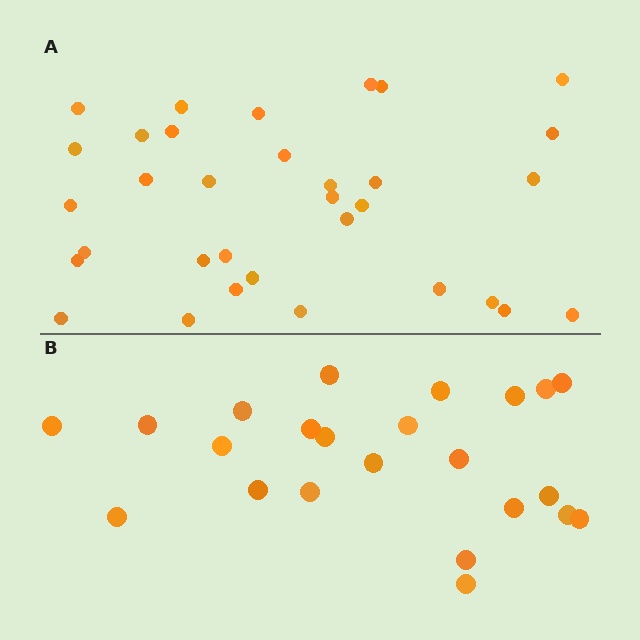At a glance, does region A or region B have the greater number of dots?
Region A (the top region) has more dots.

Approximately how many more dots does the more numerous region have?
Region A has roughly 10 or so more dots than region B.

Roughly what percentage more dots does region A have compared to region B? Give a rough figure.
About 45% more.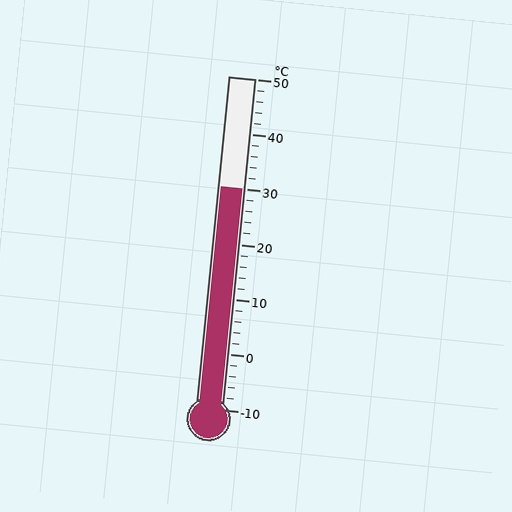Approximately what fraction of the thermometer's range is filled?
The thermometer is filled to approximately 65% of its range.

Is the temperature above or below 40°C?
The temperature is below 40°C.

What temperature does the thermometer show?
The thermometer shows approximately 30°C.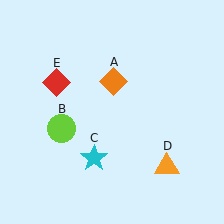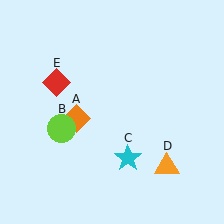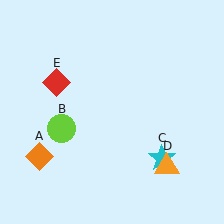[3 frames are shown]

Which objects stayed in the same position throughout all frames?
Lime circle (object B) and orange triangle (object D) and red diamond (object E) remained stationary.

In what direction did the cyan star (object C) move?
The cyan star (object C) moved right.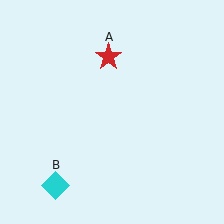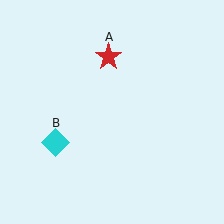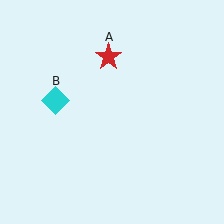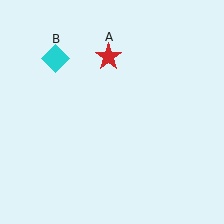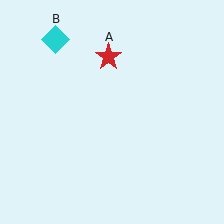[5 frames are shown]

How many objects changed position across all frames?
1 object changed position: cyan diamond (object B).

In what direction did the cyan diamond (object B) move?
The cyan diamond (object B) moved up.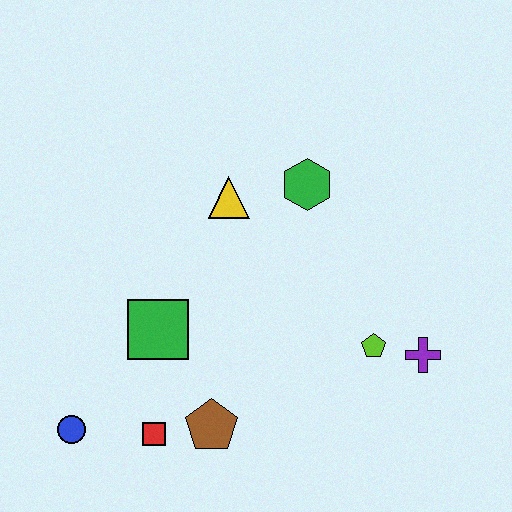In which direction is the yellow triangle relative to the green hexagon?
The yellow triangle is to the left of the green hexagon.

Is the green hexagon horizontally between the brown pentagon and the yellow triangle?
No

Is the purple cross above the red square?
Yes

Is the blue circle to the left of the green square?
Yes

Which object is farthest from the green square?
The purple cross is farthest from the green square.